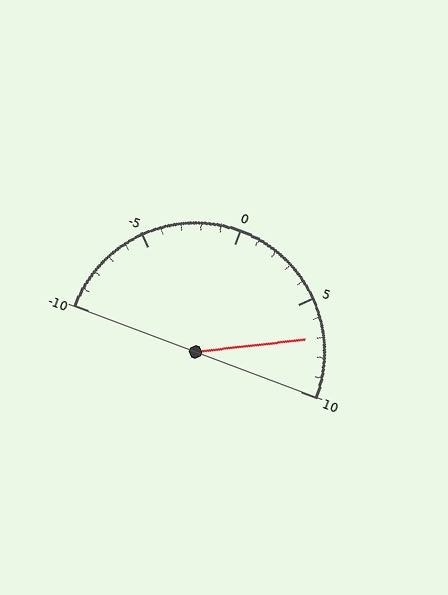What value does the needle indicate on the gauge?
The needle indicates approximately 7.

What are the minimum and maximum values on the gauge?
The gauge ranges from -10 to 10.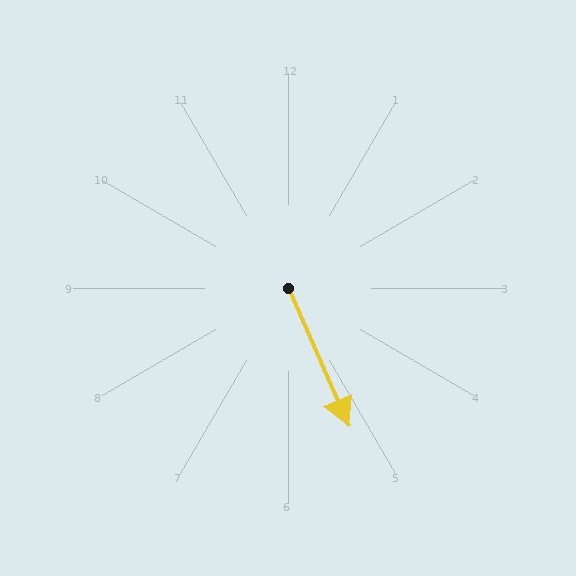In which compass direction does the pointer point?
Southeast.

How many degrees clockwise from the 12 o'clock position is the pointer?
Approximately 156 degrees.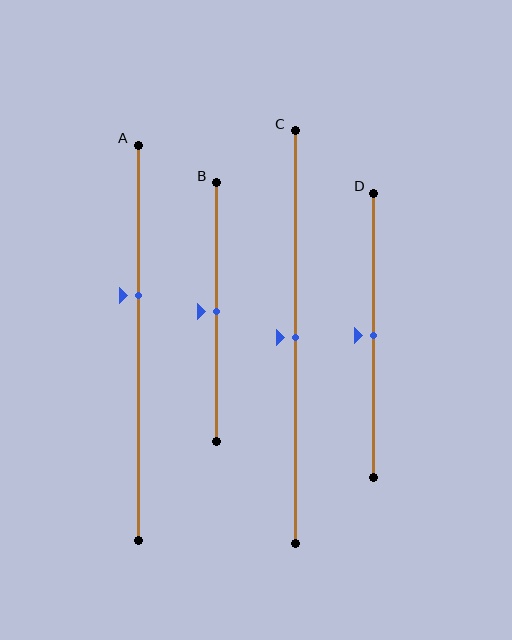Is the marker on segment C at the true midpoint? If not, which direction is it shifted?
Yes, the marker on segment C is at the true midpoint.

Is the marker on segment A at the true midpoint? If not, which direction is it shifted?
No, the marker on segment A is shifted upward by about 12% of the segment length.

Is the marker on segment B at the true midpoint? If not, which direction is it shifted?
Yes, the marker on segment B is at the true midpoint.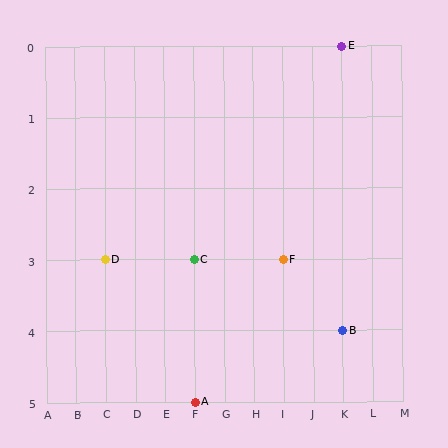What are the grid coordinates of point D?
Point D is at grid coordinates (C, 3).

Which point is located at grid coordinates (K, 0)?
Point E is at (K, 0).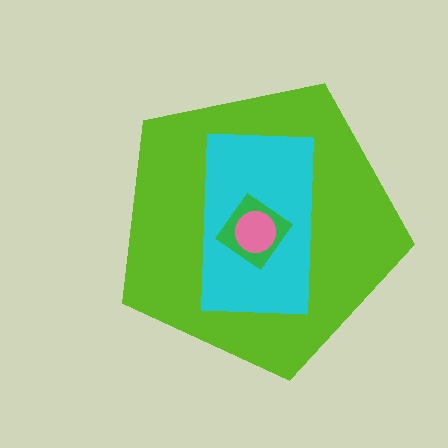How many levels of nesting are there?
4.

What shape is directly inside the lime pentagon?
The cyan rectangle.